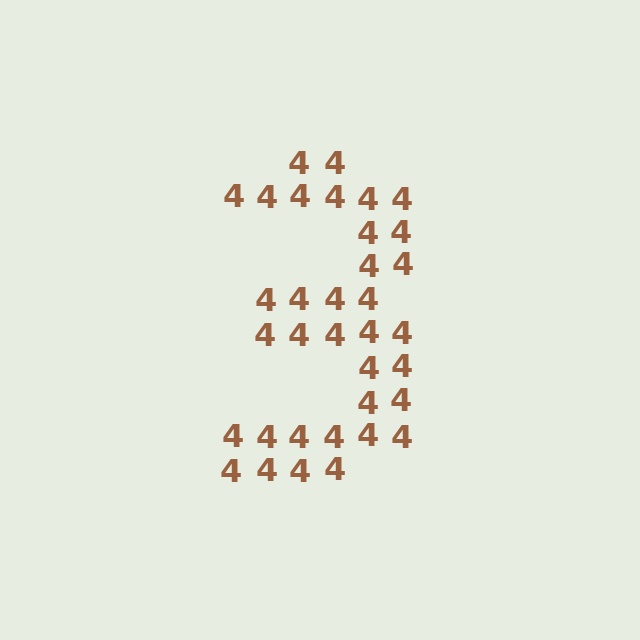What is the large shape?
The large shape is the digit 3.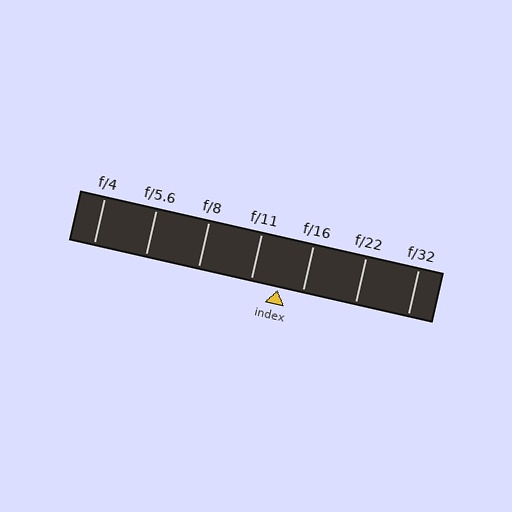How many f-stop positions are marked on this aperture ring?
There are 7 f-stop positions marked.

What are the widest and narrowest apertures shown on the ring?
The widest aperture shown is f/4 and the narrowest is f/32.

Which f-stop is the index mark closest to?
The index mark is closest to f/16.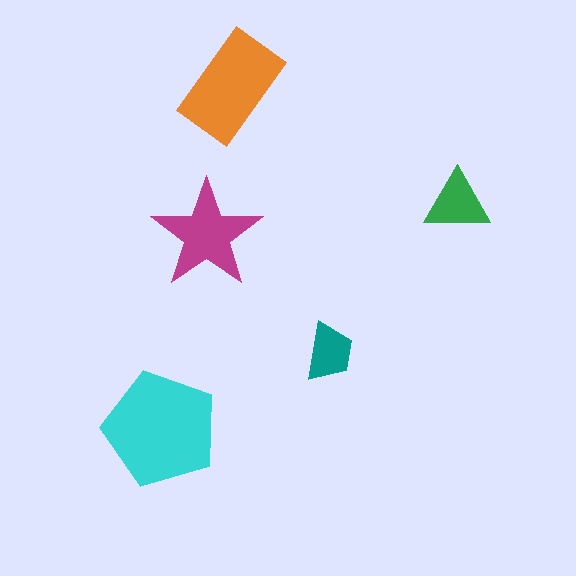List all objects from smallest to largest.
The teal trapezoid, the green triangle, the magenta star, the orange rectangle, the cyan pentagon.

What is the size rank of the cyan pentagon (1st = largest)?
1st.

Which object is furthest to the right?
The green triangle is rightmost.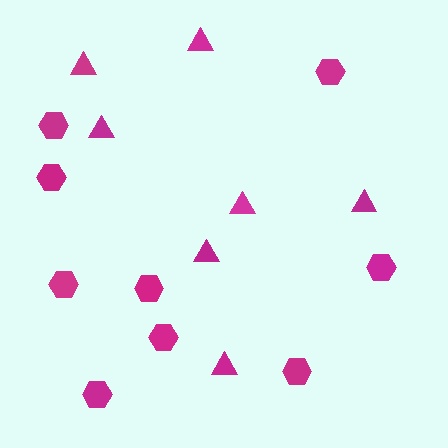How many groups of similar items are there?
There are 2 groups: one group of hexagons (9) and one group of triangles (7).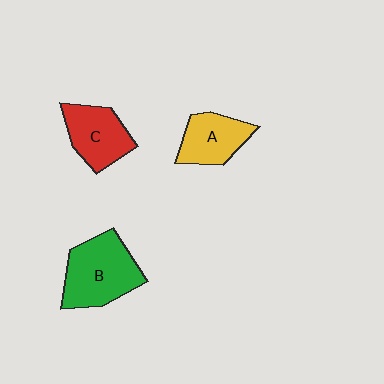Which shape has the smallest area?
Shape A (yellow).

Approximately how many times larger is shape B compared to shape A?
Approximately 1.5 times.